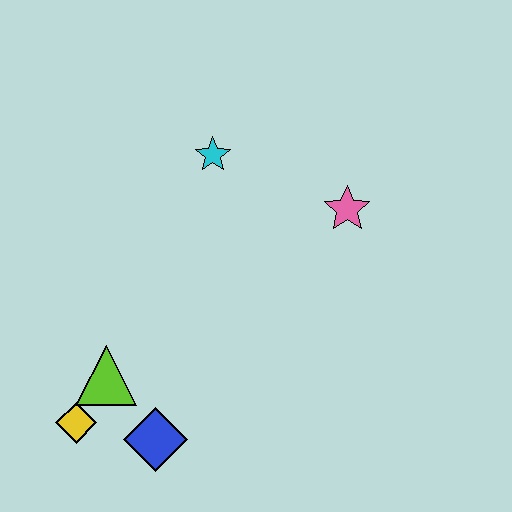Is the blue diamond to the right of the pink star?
No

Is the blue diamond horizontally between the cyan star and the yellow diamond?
Yes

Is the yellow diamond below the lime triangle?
Yes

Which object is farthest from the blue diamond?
The pink star is farthest from the blue diamond.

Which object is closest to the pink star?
The cyan star is closest to the pink star.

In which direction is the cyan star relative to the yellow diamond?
The cyan star is above the yellow diamond.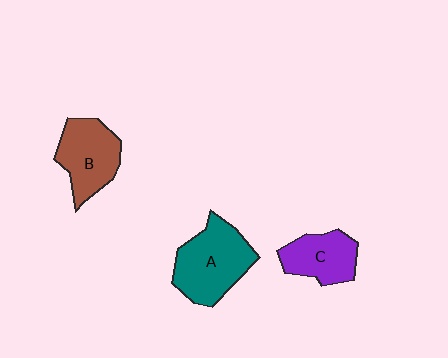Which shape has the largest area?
Shape A (teal).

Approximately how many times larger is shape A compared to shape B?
Approximately 1.2 times.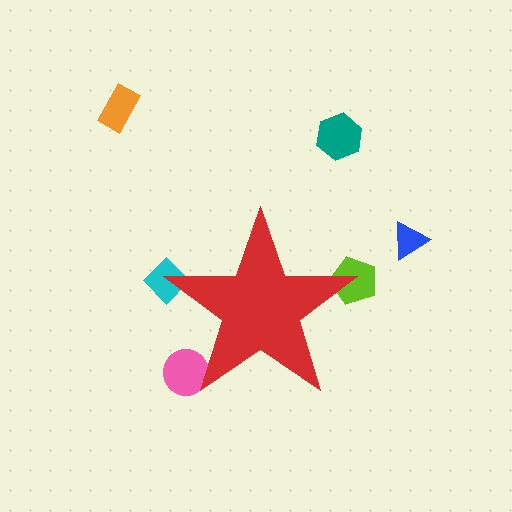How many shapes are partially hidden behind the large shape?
3 shapes are partially hidden.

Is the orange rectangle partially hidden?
No, the orange rectangle is fully visible.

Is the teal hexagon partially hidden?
No, the teal hexagon is fully visible.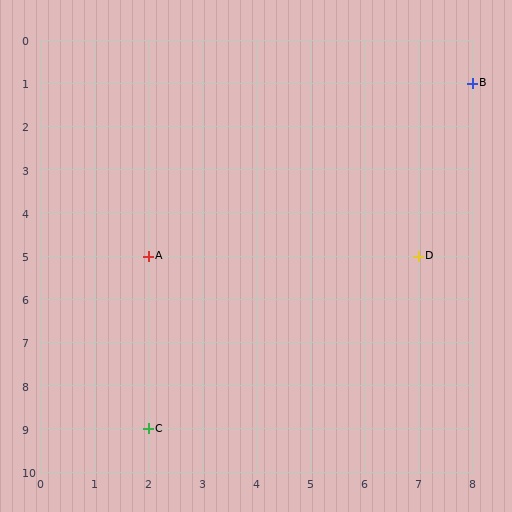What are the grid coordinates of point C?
Point C is at grid coordinates (2, 9).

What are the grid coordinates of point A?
Point A is at grid coordinates (2, 5).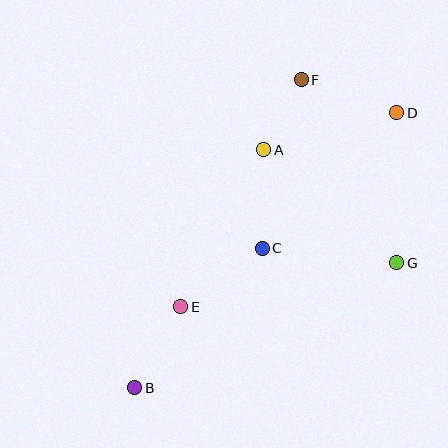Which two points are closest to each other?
Points A and F are closest to each other.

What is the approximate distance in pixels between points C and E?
The distance between C and E is approximately 100 pixels.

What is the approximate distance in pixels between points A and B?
The distance between A and B is approximately 270 pixels.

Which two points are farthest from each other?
Points B and D are farthest from each other.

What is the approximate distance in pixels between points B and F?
The distance between B and F is approximately 350 pixels.